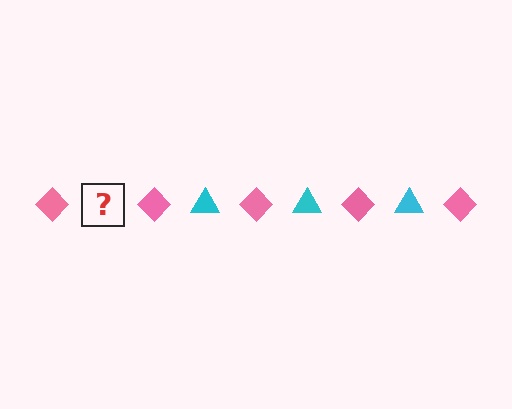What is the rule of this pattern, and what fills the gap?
The rule is that the pattern alternates between pink diamond and cyan triangle. The gap should be filled with a cyan triangle.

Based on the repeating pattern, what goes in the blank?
The blank should be a cyan triangle.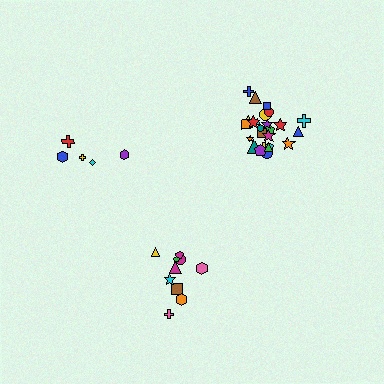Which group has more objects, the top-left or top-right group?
The top-right group.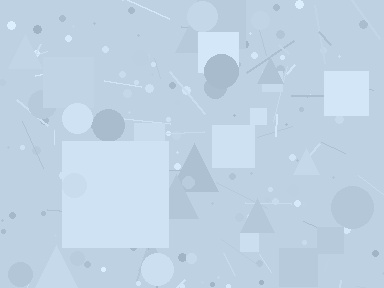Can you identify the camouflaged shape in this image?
The camouflaged shape is a square.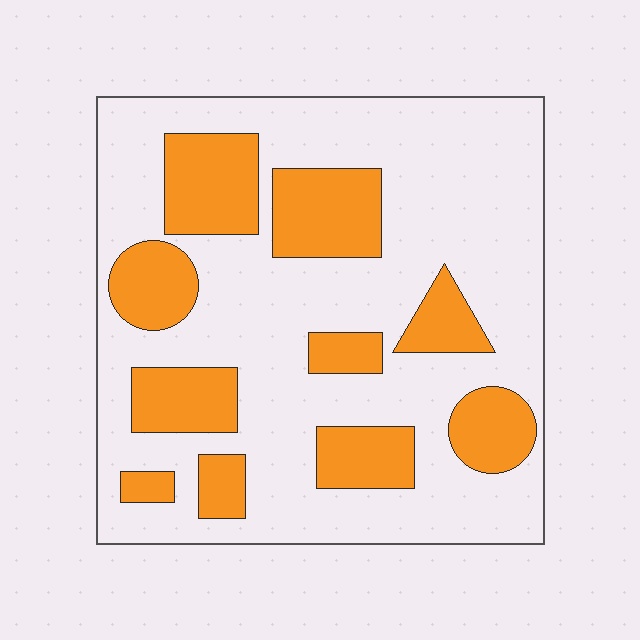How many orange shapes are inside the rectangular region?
10.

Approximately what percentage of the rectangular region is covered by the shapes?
Approximately 30%.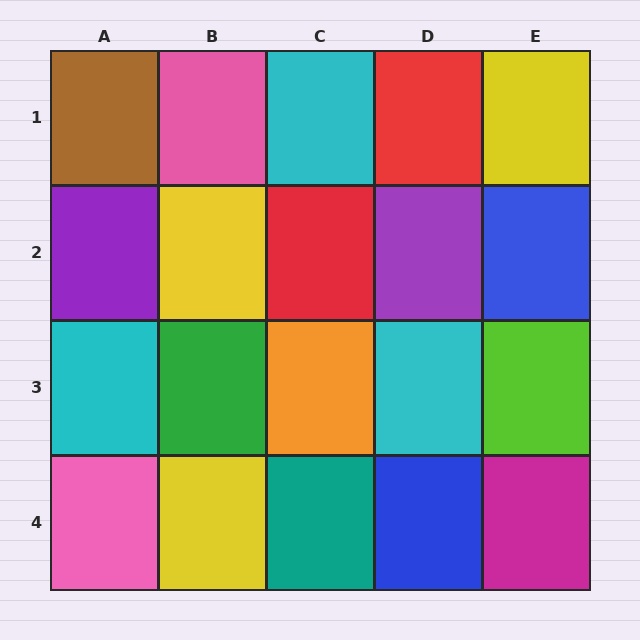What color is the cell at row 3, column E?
Lime.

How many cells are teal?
1 cell is teal.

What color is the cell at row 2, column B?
Yellow.